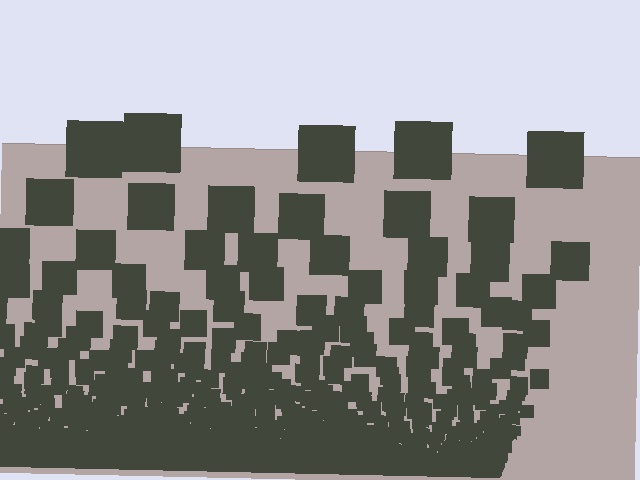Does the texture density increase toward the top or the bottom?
Density increases toward the bottom.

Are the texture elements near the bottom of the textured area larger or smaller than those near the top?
Smaller. The gradient is inverted — elements near the bottom are smaller and denser.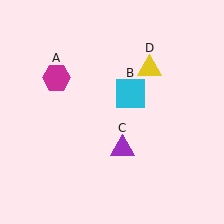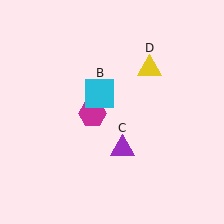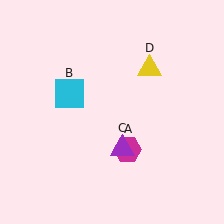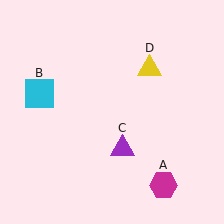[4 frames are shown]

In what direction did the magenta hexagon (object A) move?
The magenta hexagon (object A) moved down and to the right.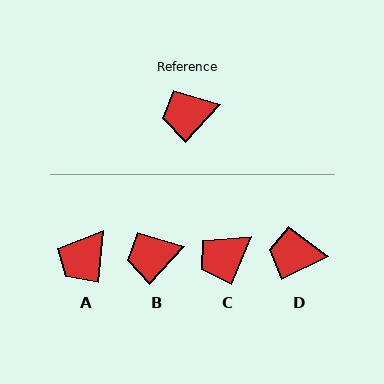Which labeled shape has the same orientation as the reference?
B.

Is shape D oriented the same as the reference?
No, it is off by about 21 degrees.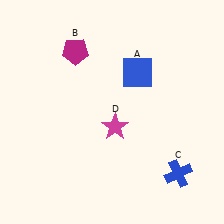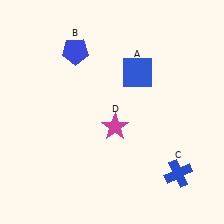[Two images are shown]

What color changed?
The pentagon (B) changed from magenta in Image 1 to blue in Image 2.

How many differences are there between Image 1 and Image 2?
There is 1 difference between the two images.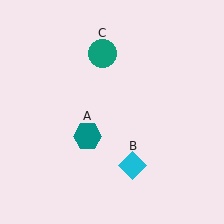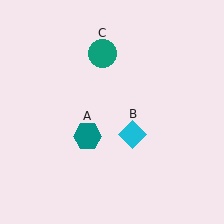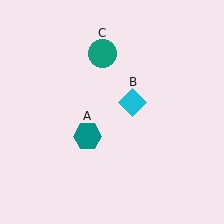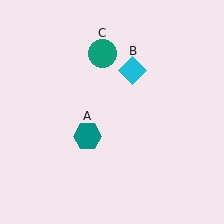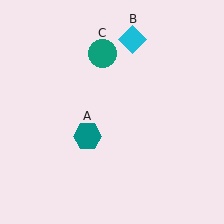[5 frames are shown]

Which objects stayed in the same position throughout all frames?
Teal hexagon (object A) and teal circle (object C) remained stationary.